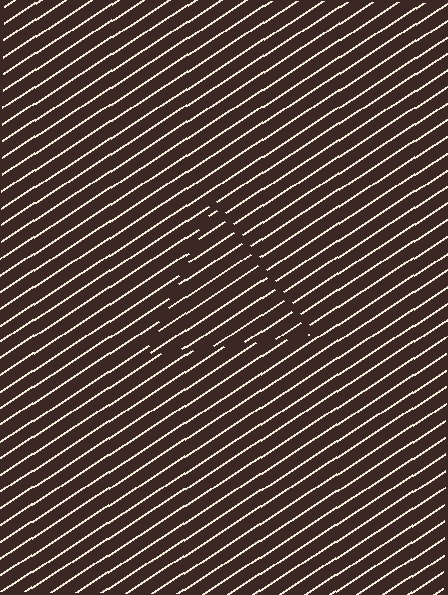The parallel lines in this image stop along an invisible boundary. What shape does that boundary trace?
An illusory triangle. The interior of the shape contains the same grating, shifted by half a period — the contour is defined by the phase discontinuity where line-ends from the inner and outer gratings abut.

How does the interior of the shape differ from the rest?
The interior of the shape contains the same grating, shifted by half a period — the contour is defined by the phase discontinuity where line-ends from the inner and outer gratings abut.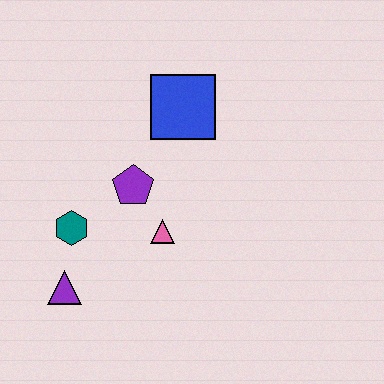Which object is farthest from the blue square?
The purple triangle is farthest from the blue square.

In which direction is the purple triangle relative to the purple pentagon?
The purple triangle is below the purple pentagon.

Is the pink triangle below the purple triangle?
No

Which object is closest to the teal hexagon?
The purple triangle is closest to the teal hexagon.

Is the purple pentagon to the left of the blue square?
Yes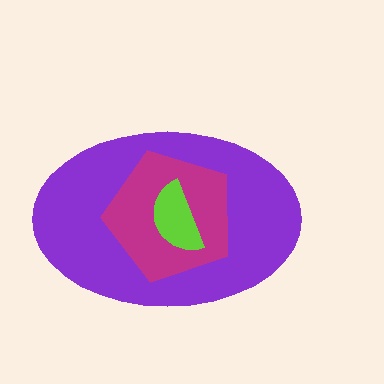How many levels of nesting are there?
3.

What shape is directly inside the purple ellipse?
The magenta pentagon.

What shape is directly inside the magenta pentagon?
The lime semicircle.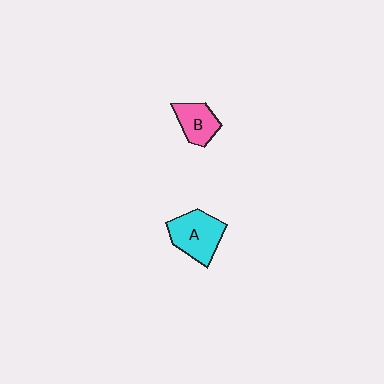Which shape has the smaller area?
Shape B (pink).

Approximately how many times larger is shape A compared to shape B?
Approximately 1.5 times.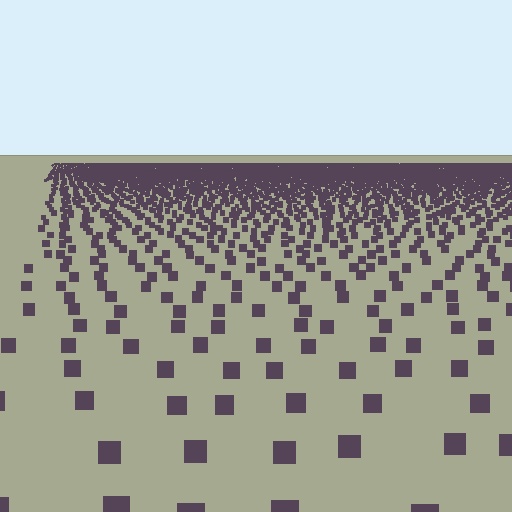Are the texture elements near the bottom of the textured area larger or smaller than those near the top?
Larger. Near the bottom, elements are closer to the viewer and appear at a bigger on-screen size.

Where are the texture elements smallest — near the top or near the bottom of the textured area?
Near the top.